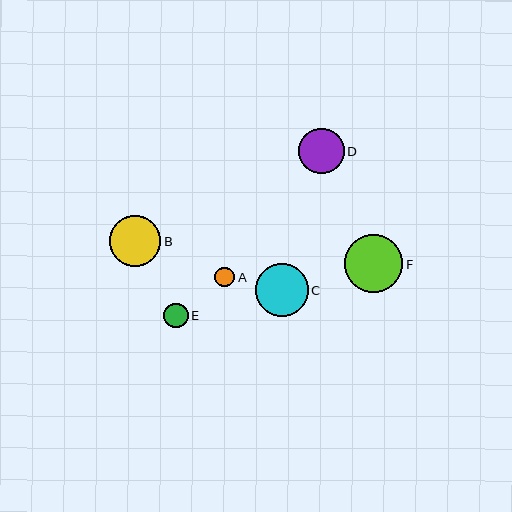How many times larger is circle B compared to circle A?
Circle B is approximately 2.6 times the size of circle A.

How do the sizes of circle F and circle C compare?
Circle F and circle C are approximately the same size.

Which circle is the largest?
Circle F is the largest with a size of approximately 58 pixels.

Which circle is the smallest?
Circle A is the smallest with a size of approximately 20 pixels.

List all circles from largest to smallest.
From largest to smallest: F, C, B, D, E, A.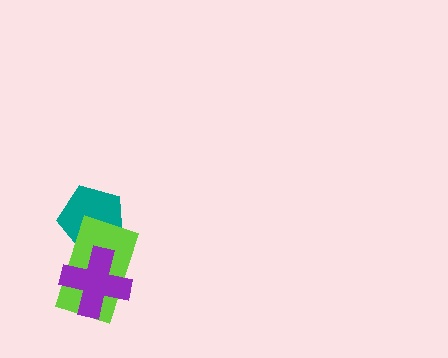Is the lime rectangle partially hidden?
Yes, it is partially covered by another shape.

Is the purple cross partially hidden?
No, no other shape covers it.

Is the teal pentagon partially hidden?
Yes, it is partially covered by another shape.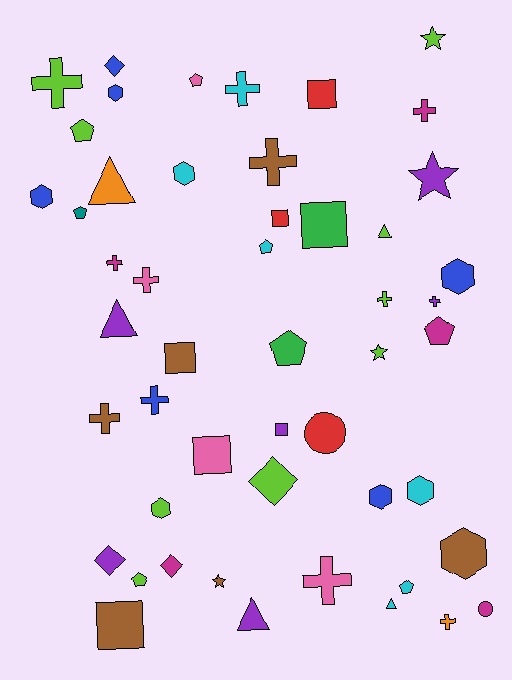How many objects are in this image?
There are 50 objects.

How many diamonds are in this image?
There are 4 diamonds.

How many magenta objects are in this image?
There are 5 magenta objects.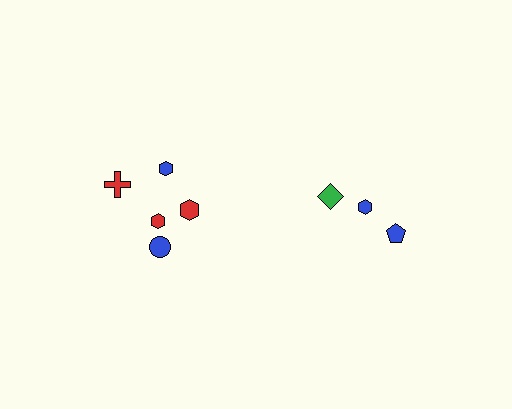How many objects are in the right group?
There are 3 objects.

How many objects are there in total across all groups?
There are 8 objects.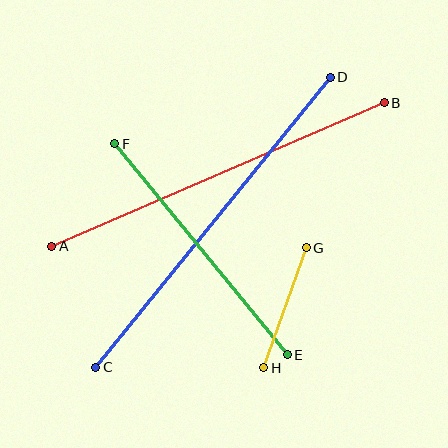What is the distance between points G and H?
The distance is approximately 127 pixels.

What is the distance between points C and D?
The distance is approximately 373 pixels.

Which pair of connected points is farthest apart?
Points C and D are farthest apart.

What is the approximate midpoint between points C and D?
The midpoint is at approximately (213, 222) pixels.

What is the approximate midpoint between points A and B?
The midpoint is at approximately (218, 174) pixels.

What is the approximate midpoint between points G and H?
The midpoint is at approximately (285, 308) pixels.